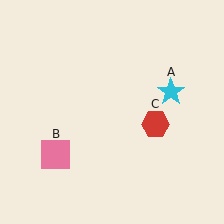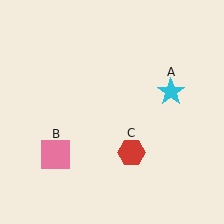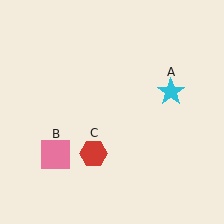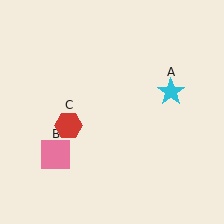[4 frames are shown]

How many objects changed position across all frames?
1 object changed position: red hexagon (object C).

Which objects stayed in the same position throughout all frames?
Cyan star (object A) and pink square (object B) remained stationary.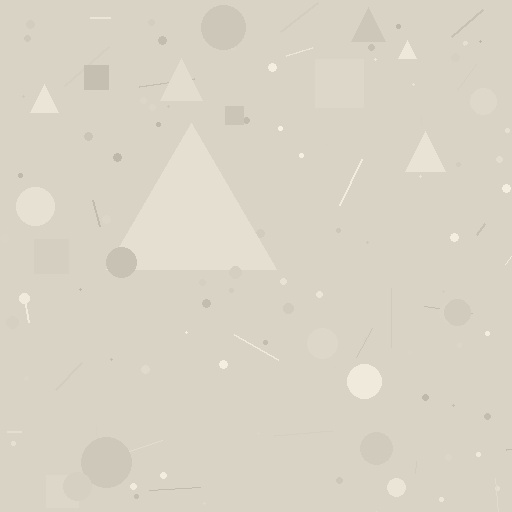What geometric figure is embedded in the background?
A triangle is embedded in the background.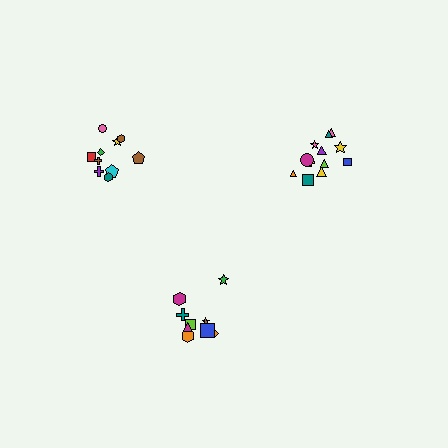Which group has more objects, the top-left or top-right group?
The top-right group.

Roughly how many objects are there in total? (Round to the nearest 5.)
Roughly 30 objects in total.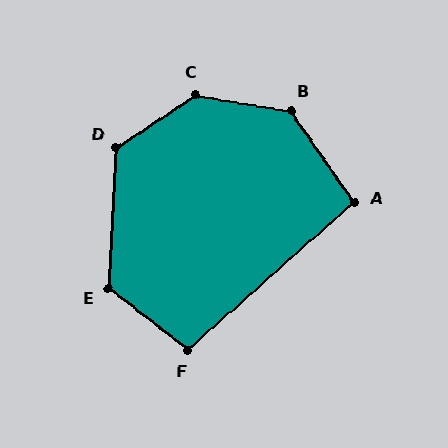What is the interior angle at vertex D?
Approximately 127 degrees (obtuse).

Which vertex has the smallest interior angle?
A, at approximately 98 degrees.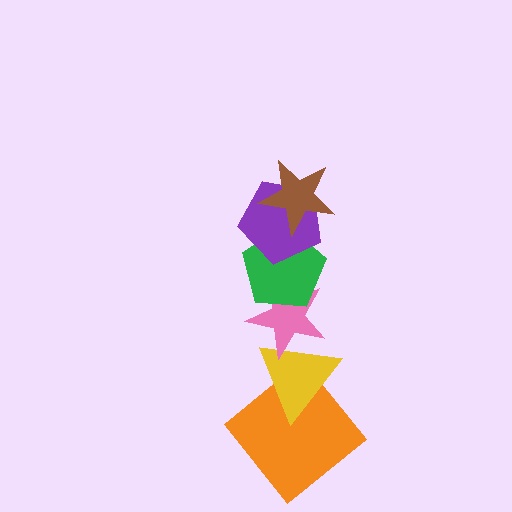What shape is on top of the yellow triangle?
The pink star is on top of the yellow triangle.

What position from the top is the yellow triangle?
The yellow triangle is 5th from the top.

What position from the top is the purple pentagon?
The purple pentagon is 2nd from the top.